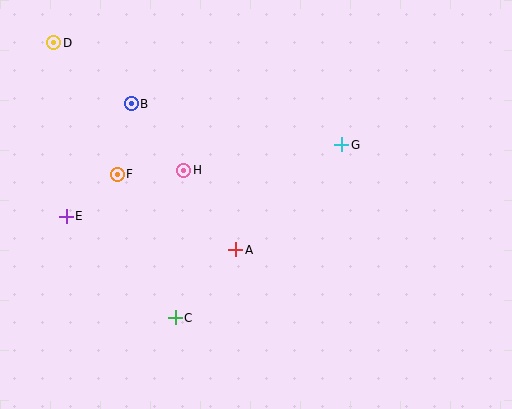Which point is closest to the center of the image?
Point A at (236, 250) is closest to the center.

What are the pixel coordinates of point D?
Point D is at (54, 43).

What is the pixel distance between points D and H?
The distance between D and H is 182 pixels.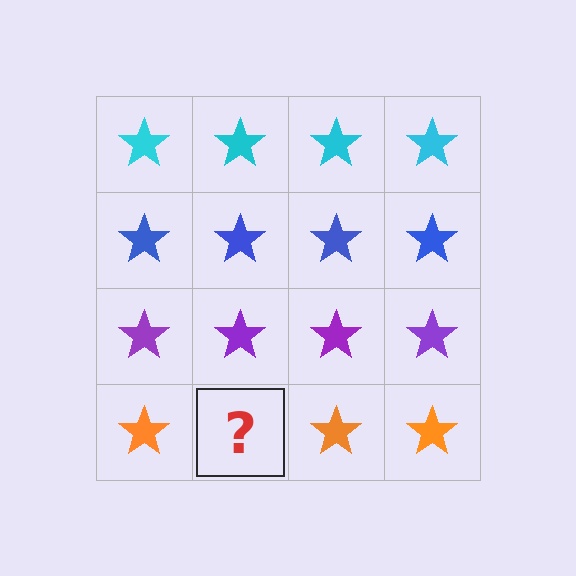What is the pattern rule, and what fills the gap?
The rule is that each row has a consistent color. The gap should be filled with an orange star.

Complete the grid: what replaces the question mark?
The question mark should be replaced with an orange star.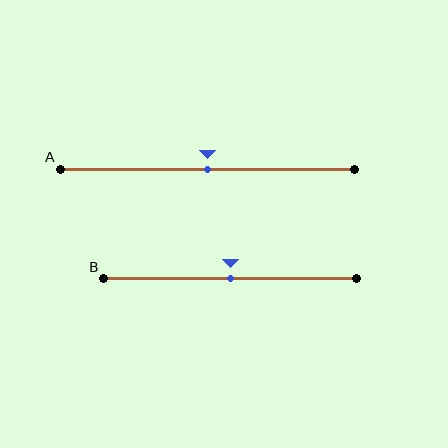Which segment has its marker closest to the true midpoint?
Segment A has its marker closest to the true midpoint.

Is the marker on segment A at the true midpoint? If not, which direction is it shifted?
Yes, the marker on segment A is at the true midpoint.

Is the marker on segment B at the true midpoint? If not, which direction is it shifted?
Yes, the marker on segment B is at the true midpoint.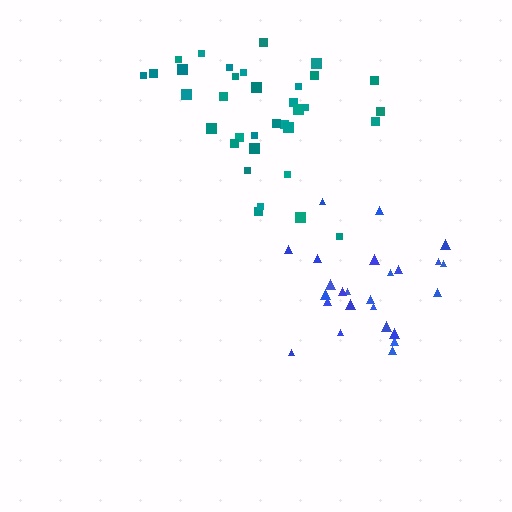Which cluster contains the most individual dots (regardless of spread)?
Teal (35).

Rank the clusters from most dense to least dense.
teal, blue.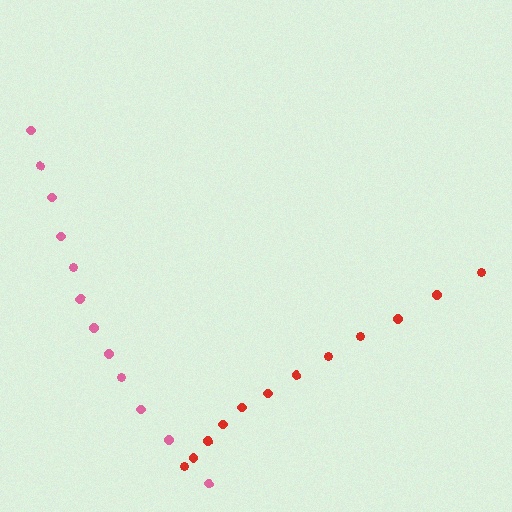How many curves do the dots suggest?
There are 2 distinct paths.